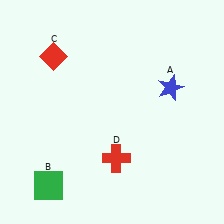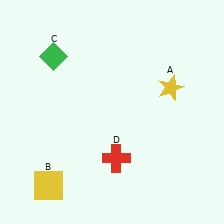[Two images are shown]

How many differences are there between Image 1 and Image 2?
There are 3 differences between the two images.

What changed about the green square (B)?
In Image 1, B is green. In Image 2, it changed to yellow.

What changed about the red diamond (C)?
In Image 1, C is red. In Image 2, it changed to green.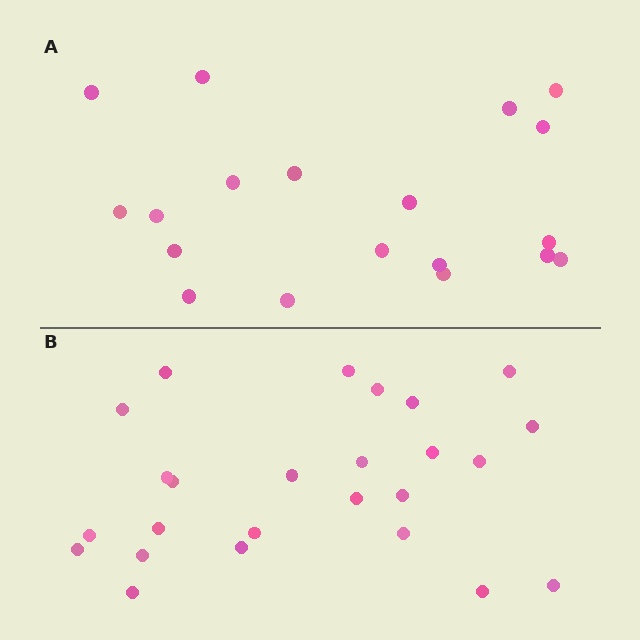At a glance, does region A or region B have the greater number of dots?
Region B (the bottom region) has more dots.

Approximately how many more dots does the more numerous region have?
Region B has about 6 more dots than region A.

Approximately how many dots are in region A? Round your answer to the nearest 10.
About 20 dots. (The exact count is 19, which rounds to 20.)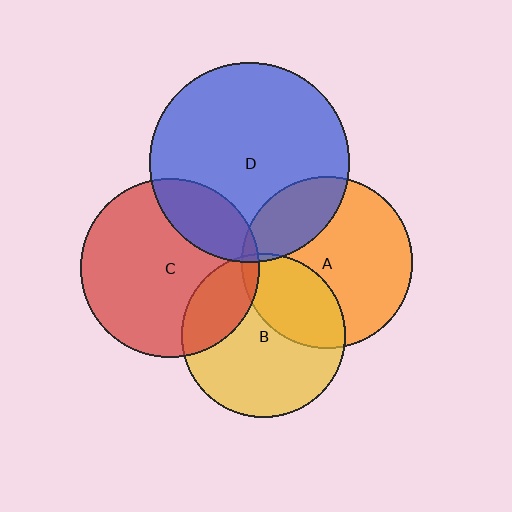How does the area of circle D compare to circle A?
Approximately 1.4 times.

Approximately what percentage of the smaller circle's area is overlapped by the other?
Approximately 5%.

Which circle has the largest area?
Circle D (blue).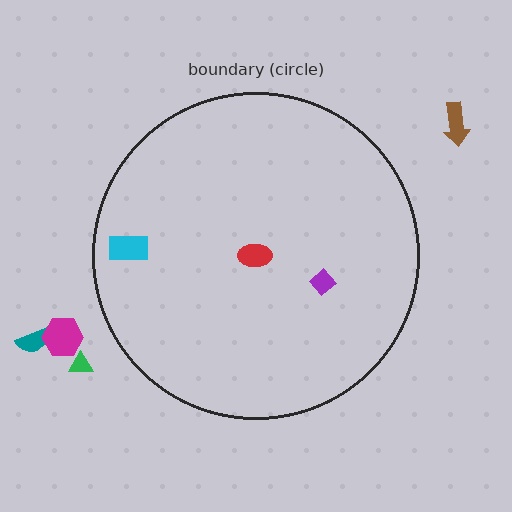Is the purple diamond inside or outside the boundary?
Inside.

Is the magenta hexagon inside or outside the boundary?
Outside.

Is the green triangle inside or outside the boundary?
Outside.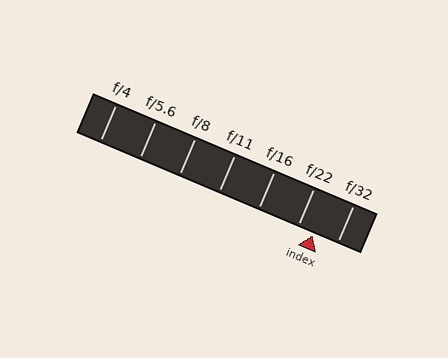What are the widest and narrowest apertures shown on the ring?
The widest aperture shown is f/4 and the narrowest is f/32.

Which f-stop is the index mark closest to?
The index mark is closest to f/22.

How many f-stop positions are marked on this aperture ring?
There are 7 f-stop positions marked.